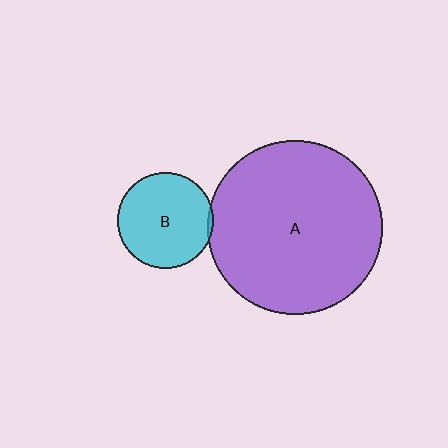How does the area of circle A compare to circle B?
Approximately 3.3 times.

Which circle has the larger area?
Circle A (purple).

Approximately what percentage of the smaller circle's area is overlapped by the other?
Approximately 5%.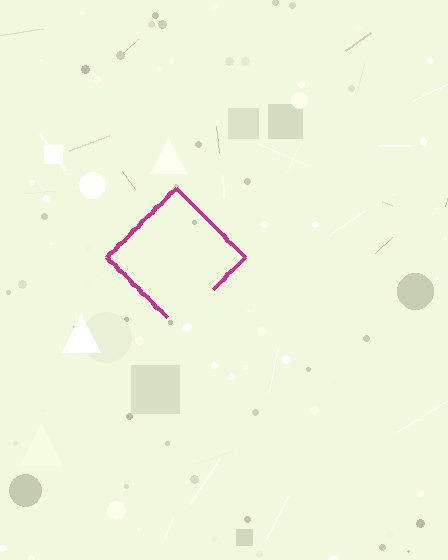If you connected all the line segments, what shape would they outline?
They would outline a diamond.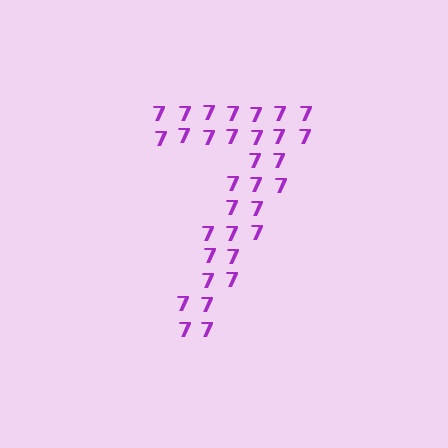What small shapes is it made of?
It is made of small digit 7's.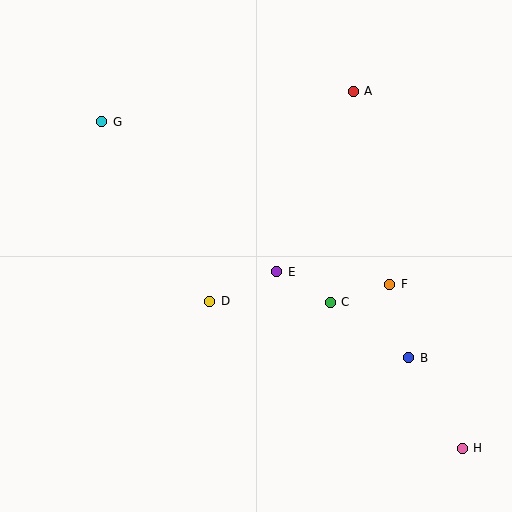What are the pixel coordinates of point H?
Point H is at (462, 448).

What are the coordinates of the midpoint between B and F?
The midpoint between B and F is at (399, 321).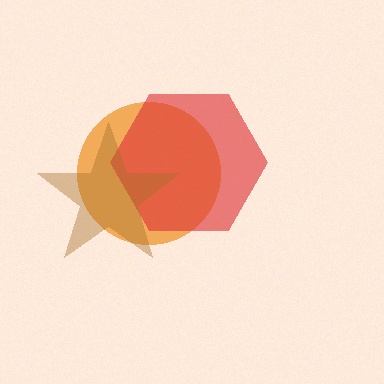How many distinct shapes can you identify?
There are 3 distinct shapes: an orange circle, a red hexagon, a brown star.